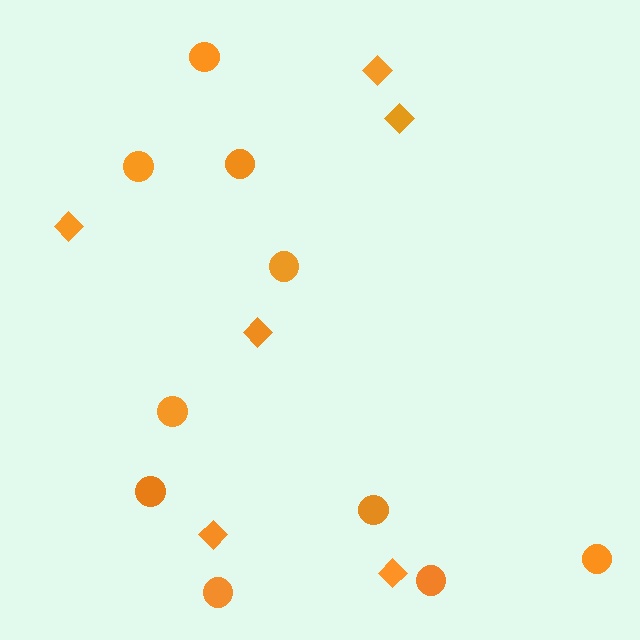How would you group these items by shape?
There are 2 groups: one group of diamonds (6) and one group of circles (10).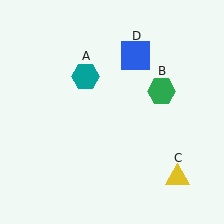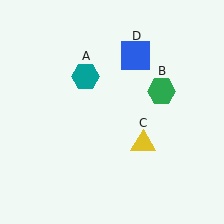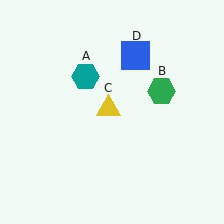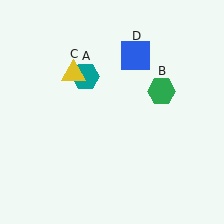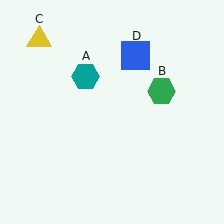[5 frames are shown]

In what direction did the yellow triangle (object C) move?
The yellow triangle (object C) moved up and to the left.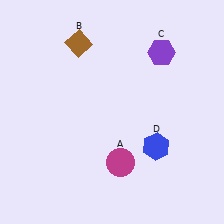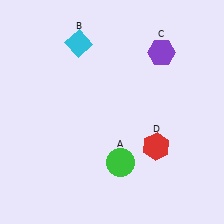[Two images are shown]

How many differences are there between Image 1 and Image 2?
There are 3 differences between the two images.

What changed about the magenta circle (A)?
In Image 1, A is magenta. In Image 2, it changed to green.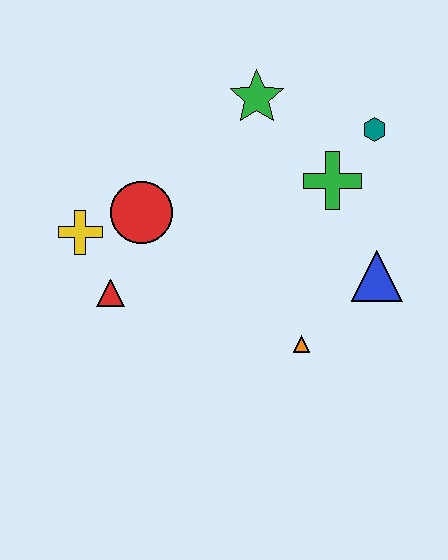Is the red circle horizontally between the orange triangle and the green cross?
No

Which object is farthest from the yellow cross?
The teal hexagon is farthest from the yellow cross.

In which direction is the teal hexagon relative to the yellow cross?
The teal hexagon is to the right of the yellow cross.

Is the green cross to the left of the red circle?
No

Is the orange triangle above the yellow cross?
No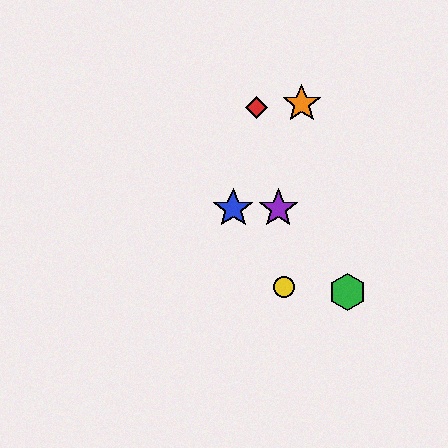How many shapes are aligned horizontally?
2 shapes (the blue star, the purple star) are aligned horizontally.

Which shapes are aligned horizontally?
The blue star, the purple star are aligned horizontally.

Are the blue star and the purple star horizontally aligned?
Yes, both are at y≈208.